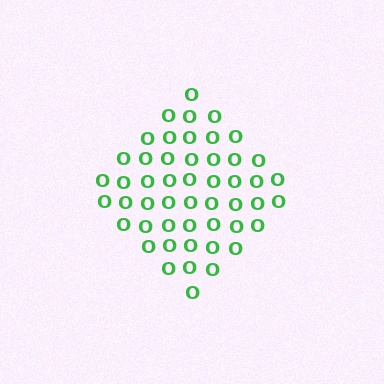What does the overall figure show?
The overall figure shows a diamond.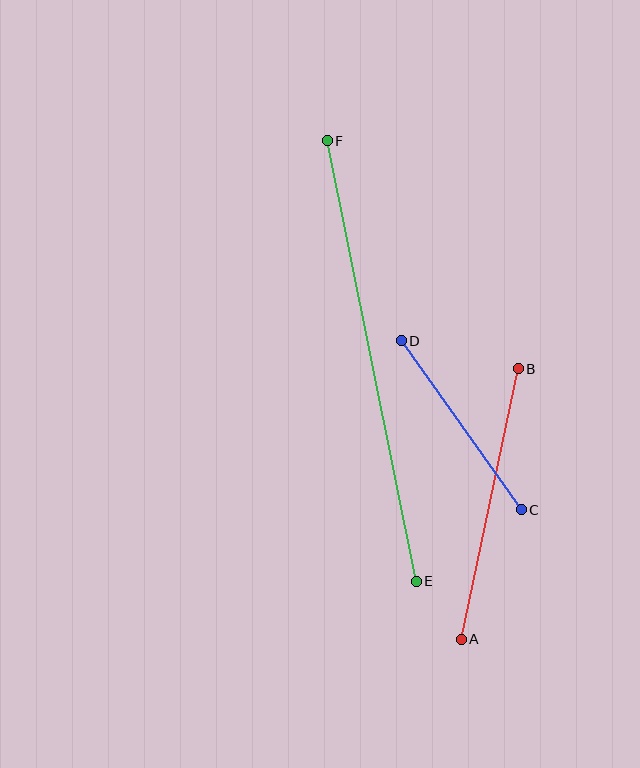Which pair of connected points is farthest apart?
Points E and F are farthest apart.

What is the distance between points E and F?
The distance is approximately 449 pixels.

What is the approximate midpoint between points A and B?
The midpoint is at approximately (490, 504) pixels.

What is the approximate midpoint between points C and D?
The midpoint is at approximately (461, 425) pixels.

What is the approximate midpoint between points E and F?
The midpoint is at approximately (372, 361) pixels.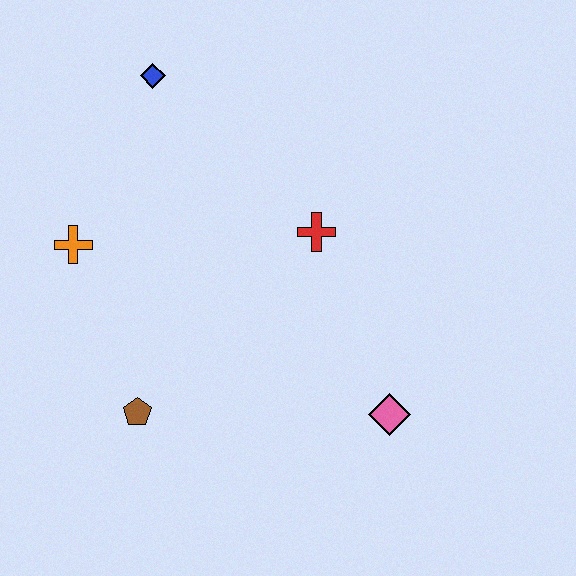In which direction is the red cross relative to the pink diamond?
The red cross is above the pink diamond.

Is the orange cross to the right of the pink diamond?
No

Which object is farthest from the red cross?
The brown pentagon is farthest from the red cross.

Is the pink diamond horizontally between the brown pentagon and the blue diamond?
No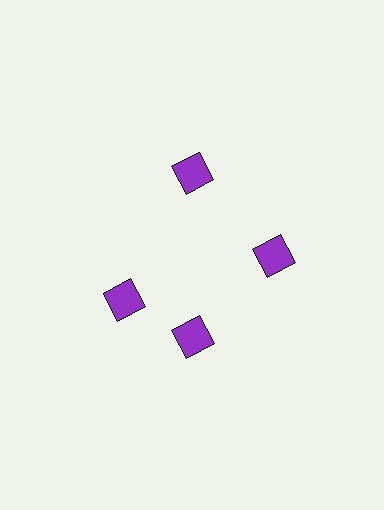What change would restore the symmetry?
The symmetry would be restored by rotating it back into even spacing with its neighbors so that all 4 diamonds sit at equal angles and equal distance from the center.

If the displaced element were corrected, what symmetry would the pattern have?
It would have 4-fold rotational symmetry — the pattern would map onto itself every 90 degrees.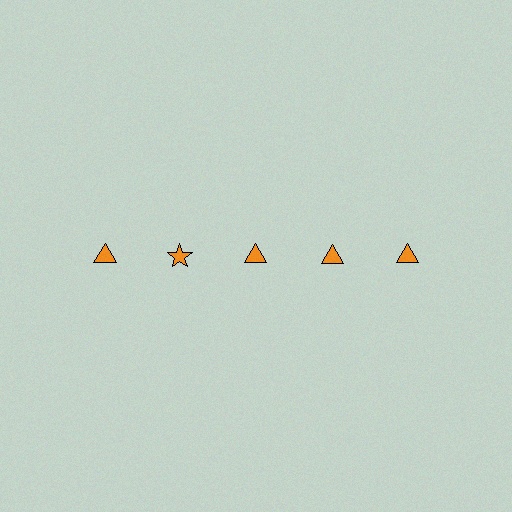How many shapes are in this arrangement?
There are 5 shapes arranged in a grid pattern.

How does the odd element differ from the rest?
It has a different shape: star instead of triangle.